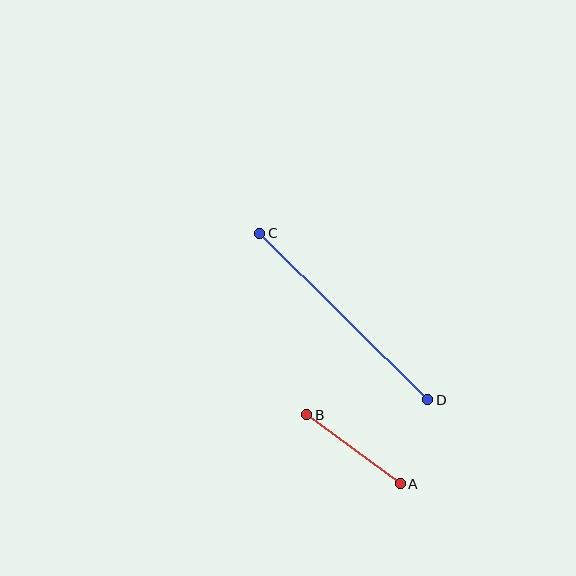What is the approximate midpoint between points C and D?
The midpoint is at approximately (344, 317) pixels.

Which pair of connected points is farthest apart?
Points C and D are farthest apart.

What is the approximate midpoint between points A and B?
The midpoint is at approximately (353, 449) pixels.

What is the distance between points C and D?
The distance is approximately 236 pixels.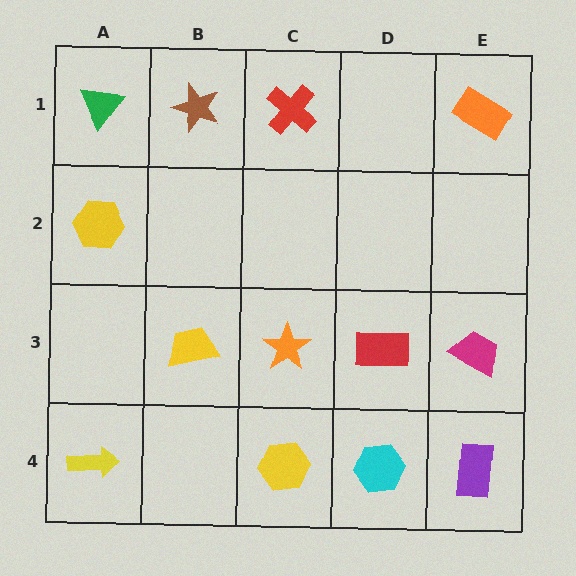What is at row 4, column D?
A cyan hexagon.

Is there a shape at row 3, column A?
No, that cell is empty.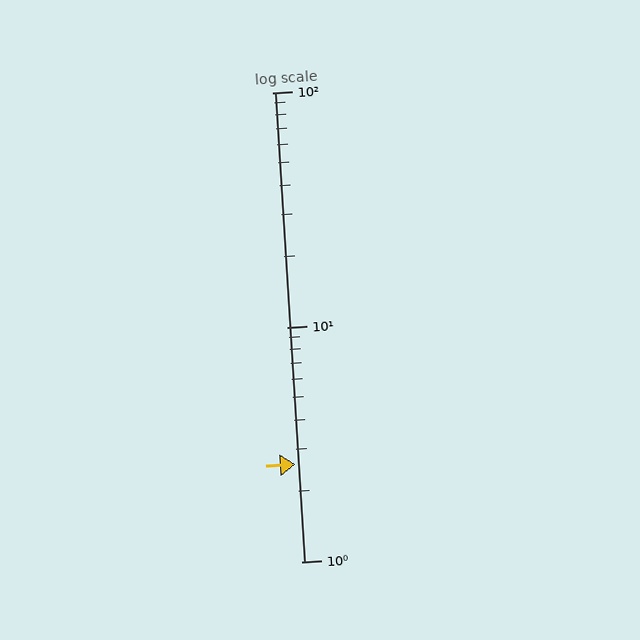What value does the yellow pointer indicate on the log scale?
The pointer indicates approximately 2.6.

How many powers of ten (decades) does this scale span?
The scale spans 2 decades, from 1 to 100.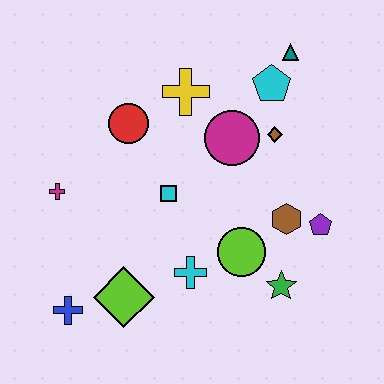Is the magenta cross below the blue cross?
No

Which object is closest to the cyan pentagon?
The teal triangle is closest to the cyan pentagon.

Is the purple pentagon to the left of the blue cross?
No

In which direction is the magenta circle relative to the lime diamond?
The magenta circle is above the lime diamond.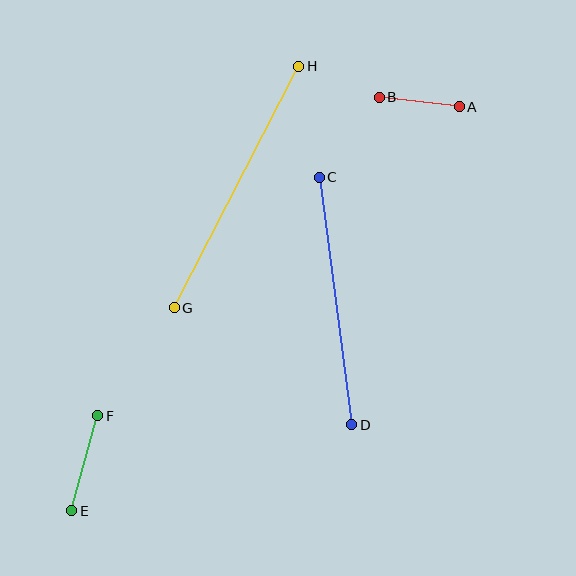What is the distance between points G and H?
The distance is approximately 272 pixels.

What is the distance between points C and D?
The distance is approximately 249 pixels.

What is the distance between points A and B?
The distance is approximately 81 pixels.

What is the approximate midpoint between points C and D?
The midpoint is at approximately (335, 301) pixels.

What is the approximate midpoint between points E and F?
The midpoint is at approximately (85, 463) pixels.